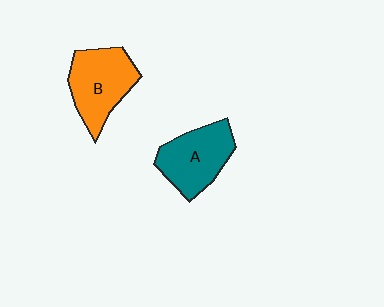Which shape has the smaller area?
Shape A (teal).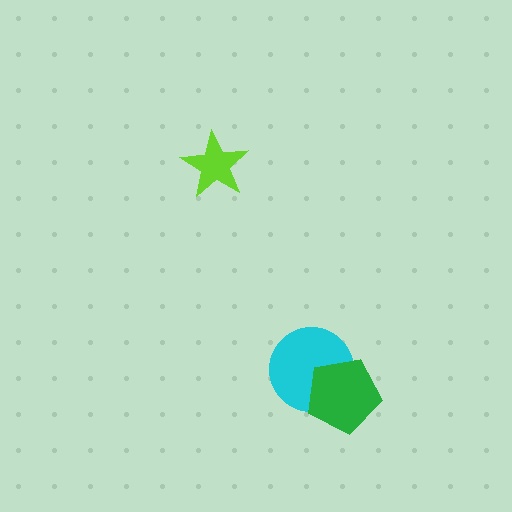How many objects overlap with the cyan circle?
1 object overlaps with the cyan circle.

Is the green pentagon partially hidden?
No, no other shape covers it.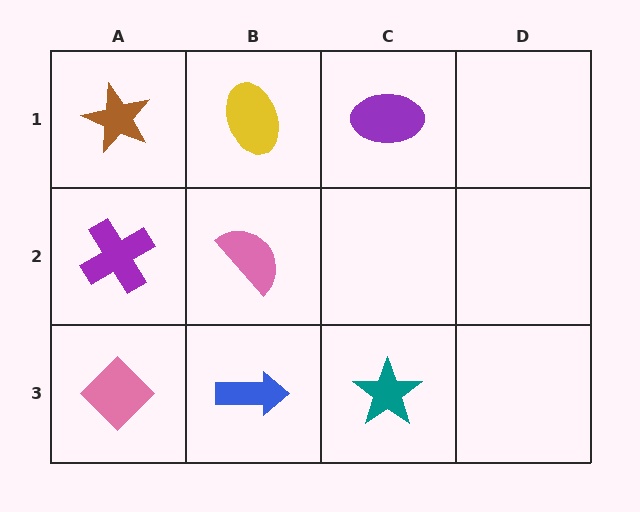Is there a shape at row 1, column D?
No, that cell is empty.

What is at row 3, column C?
A teal star.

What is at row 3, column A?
A pink diamond.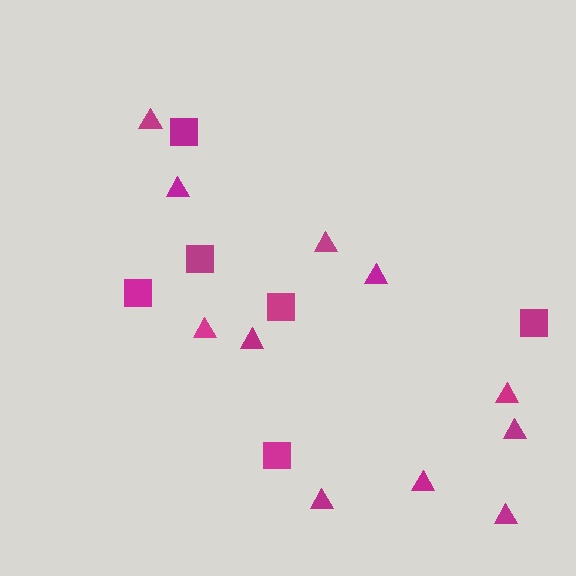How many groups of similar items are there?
There are 2 groups: one group of squares (6) and one group of triangles (11).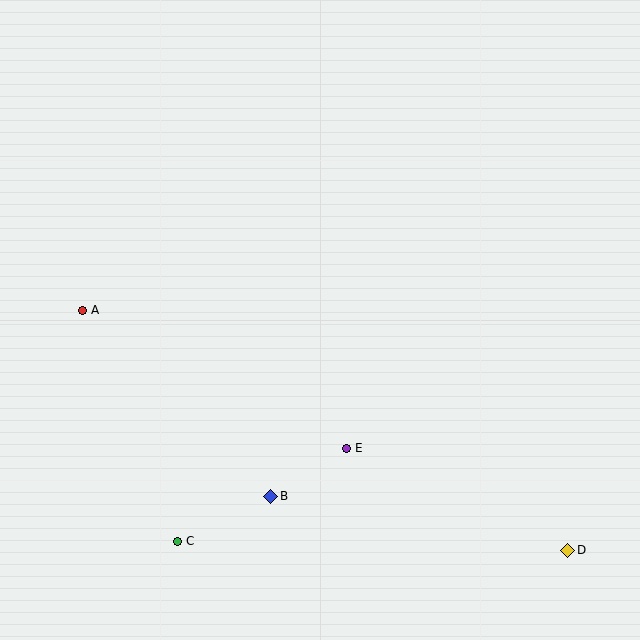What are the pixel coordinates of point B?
Point B is at (271, 496).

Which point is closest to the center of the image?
Point E at (346, 448) is closest to the center.